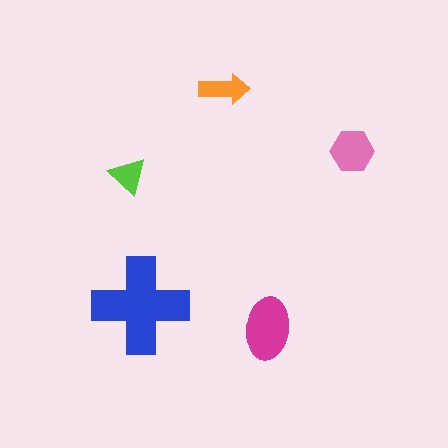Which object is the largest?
The blue cross.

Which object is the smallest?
The lime triangle.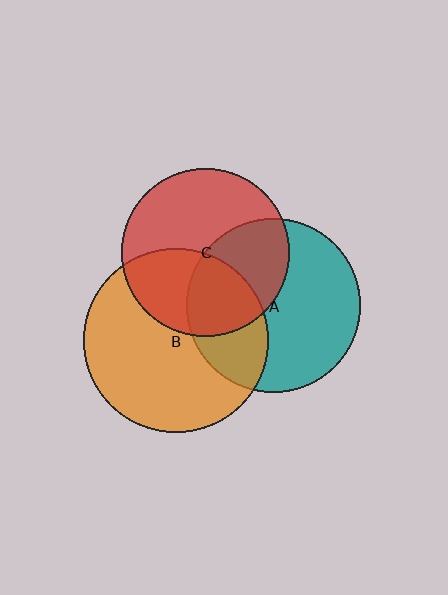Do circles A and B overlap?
Yes.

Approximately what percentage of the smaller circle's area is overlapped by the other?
Approximately 35%.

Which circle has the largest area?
Circle B (orange).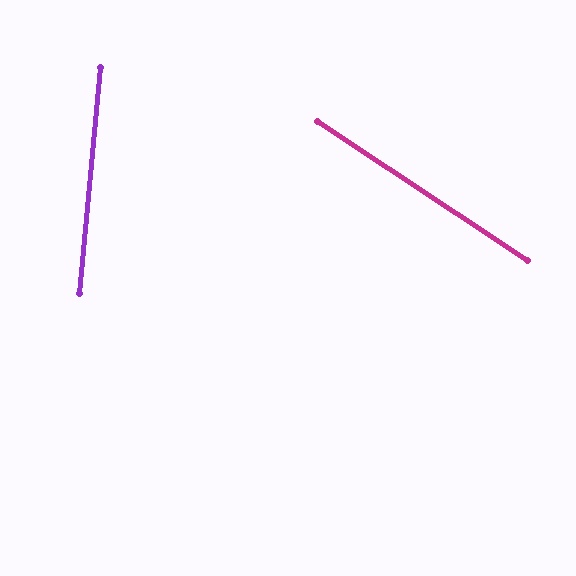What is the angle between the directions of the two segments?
Approximately 62 degrees.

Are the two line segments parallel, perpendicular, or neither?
Neither parallel nor perpendicular — they differ by about 62°.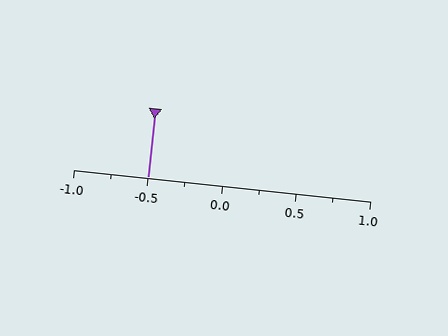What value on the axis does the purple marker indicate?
The marker indicates approximately -0.5.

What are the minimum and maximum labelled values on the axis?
The axis runs from -1.0 to 1.0.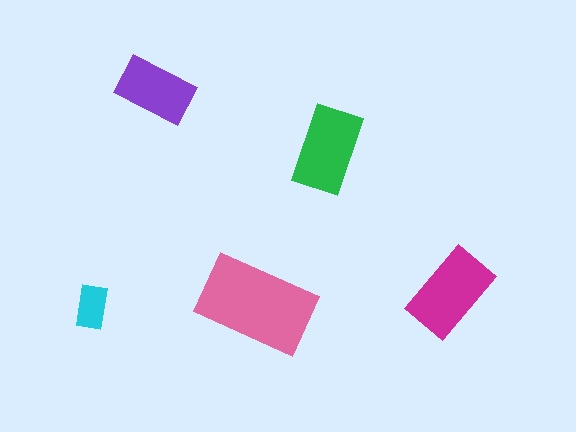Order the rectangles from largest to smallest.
the pink one, the magenta one, the green one, the purple one, the cyan one.